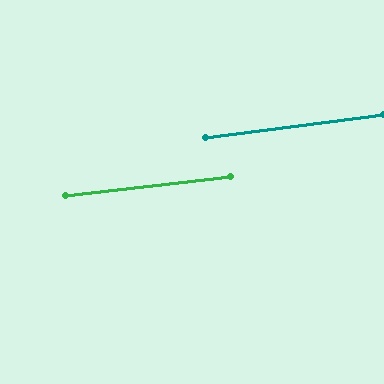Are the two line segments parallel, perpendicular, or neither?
Parallel — their directions differ by only 0.8°.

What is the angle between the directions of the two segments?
Approximately 1 degree.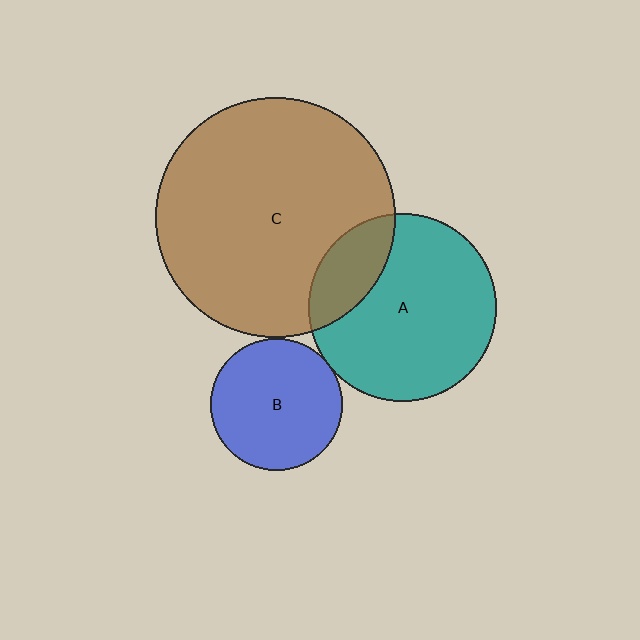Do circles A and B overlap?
Yes.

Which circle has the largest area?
Circle C (brown).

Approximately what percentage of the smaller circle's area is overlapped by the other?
Approximately 5%.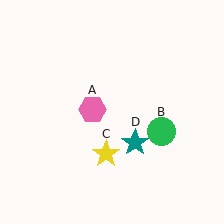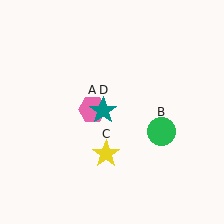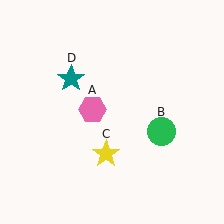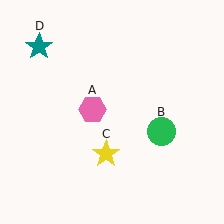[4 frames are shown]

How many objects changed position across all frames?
1 object changed position: teal star (object D).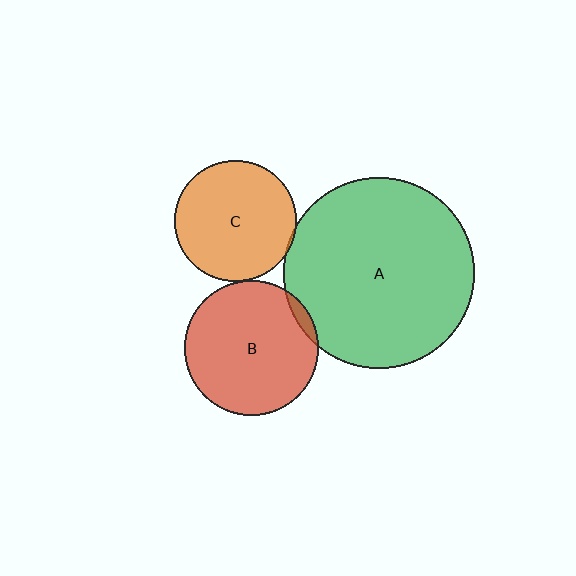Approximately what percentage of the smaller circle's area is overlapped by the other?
Approximately 5%.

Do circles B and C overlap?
Yes.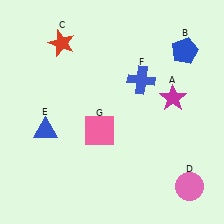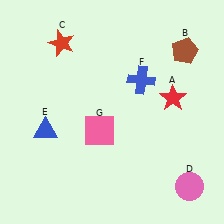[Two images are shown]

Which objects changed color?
A changed from magenta to red. B changed from blue to brown.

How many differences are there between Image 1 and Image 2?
There are 2 differences between the two images.